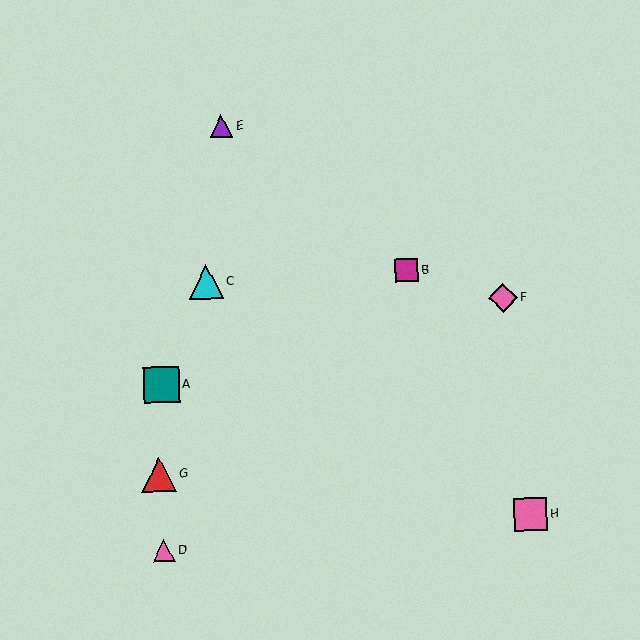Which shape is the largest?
The teal square (labeled A) is the largest.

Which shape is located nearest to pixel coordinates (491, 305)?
The pink diamond (labeled F) at (503, 298) is nearest to that location.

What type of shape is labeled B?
Shape B is a magenta square.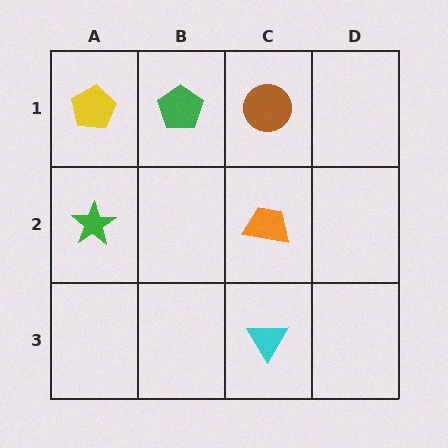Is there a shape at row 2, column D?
No, that cell is empty.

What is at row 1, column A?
A yellow pentagon.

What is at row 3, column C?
A cyan triangle.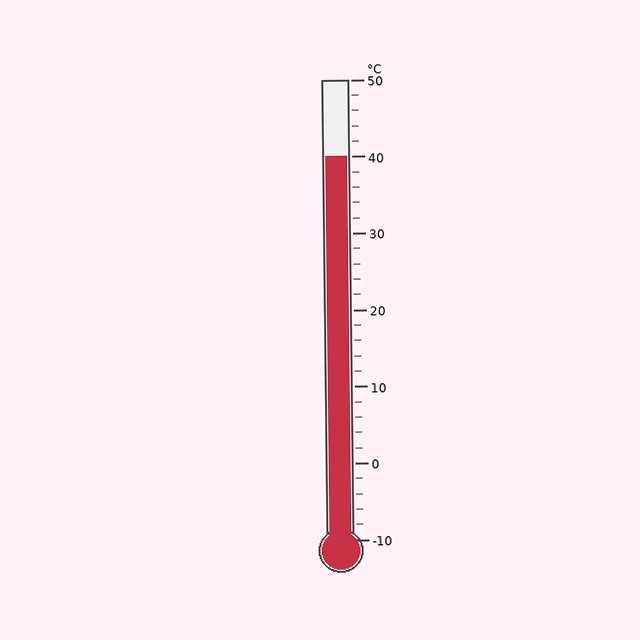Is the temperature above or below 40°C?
The temperature is at 40°C.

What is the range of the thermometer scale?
The thermometer scale ranges from -10°C to 50°C.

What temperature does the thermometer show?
The thermometer shows approximately 40°C.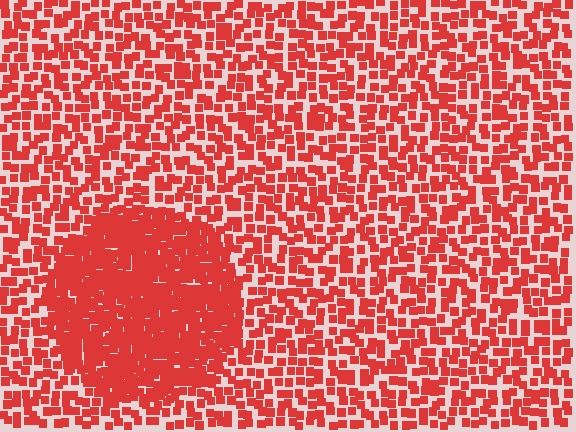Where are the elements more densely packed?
The elements are more densely packed inside the circle boundary.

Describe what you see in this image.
The image contains small red elements arranged at two different densities. A circle-shaped region is visible where the elements are more densely packed than the surrounding area.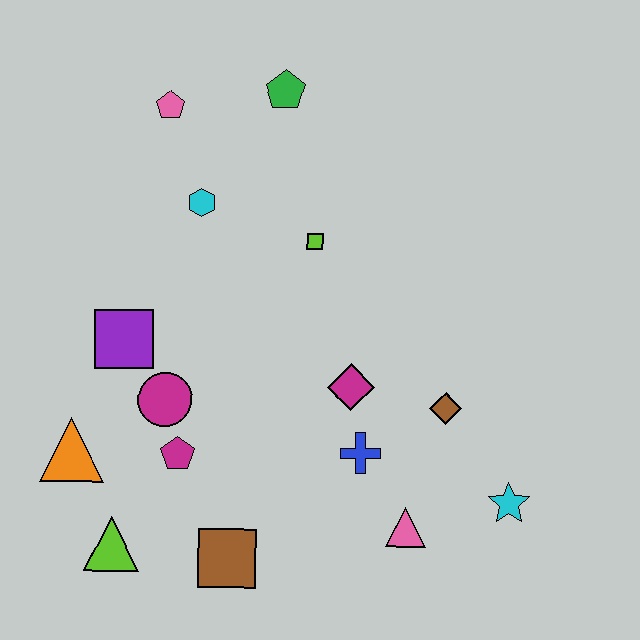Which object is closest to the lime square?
The cyan hexagon is closest to the lime square.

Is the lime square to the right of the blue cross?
No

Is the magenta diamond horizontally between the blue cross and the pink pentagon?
Yes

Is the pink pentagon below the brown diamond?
No